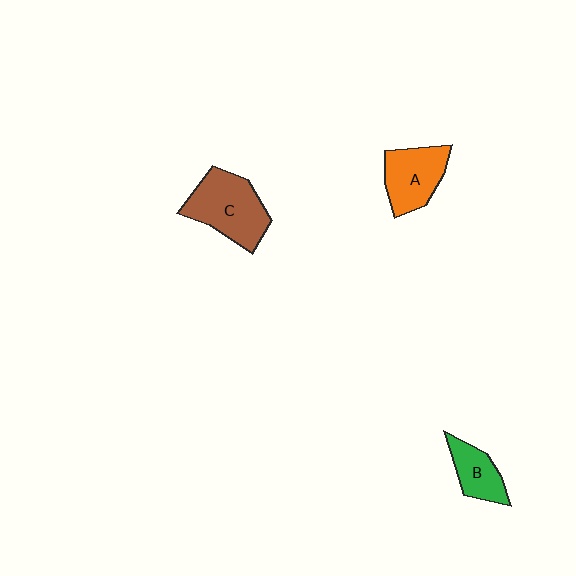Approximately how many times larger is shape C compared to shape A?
Approximately 1.3 times.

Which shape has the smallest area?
Shape B (green).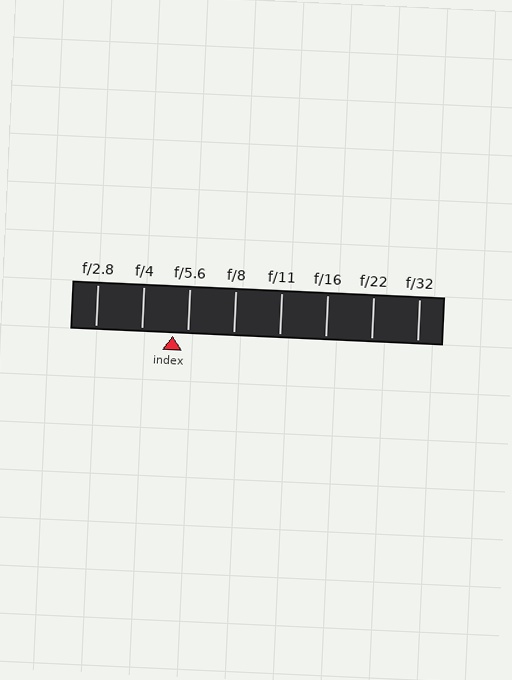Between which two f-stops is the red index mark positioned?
The index mark is between f/4 and f/5.6.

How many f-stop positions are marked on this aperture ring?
There are 8 f-stop positions marked.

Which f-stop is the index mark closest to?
The index mark is closest to f/5.6.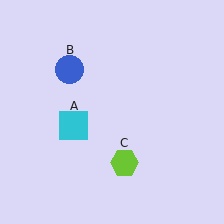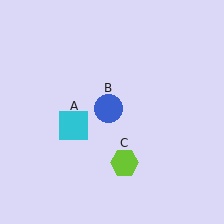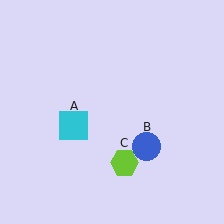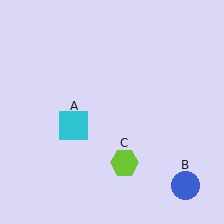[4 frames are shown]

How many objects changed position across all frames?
1 object changed position: blue circle (object B).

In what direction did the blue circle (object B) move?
The blue circle (object B) moved down and to the right.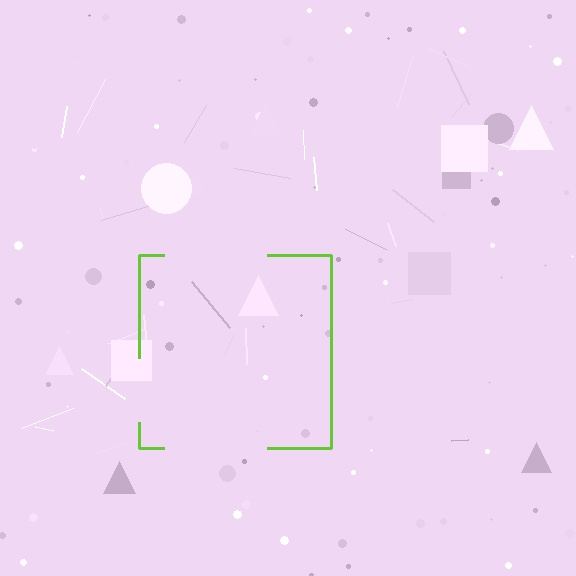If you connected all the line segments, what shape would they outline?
They would outline a square.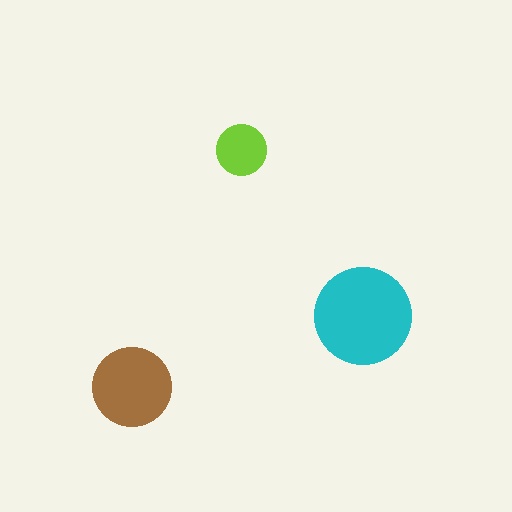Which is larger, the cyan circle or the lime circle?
The cyan one.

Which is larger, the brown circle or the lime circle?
The brown one.